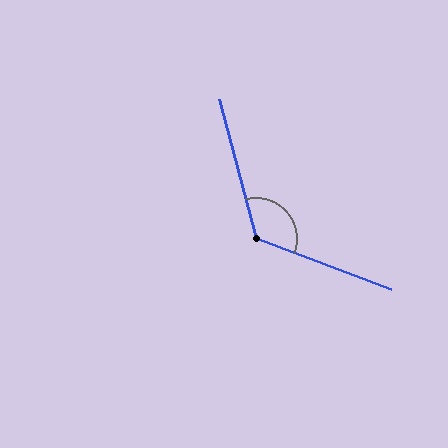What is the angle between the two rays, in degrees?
Approximately 125 degrees.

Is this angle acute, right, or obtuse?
It is obtuse.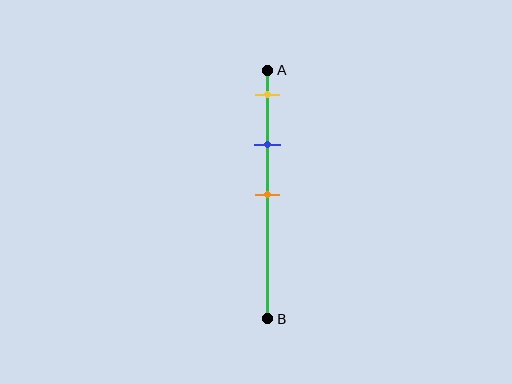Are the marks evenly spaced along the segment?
Yes, the marks are approximately evenly spaced.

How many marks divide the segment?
There are 3 marks dividing the segment.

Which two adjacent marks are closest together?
The yellow and blue marks are the closest adjacent pair.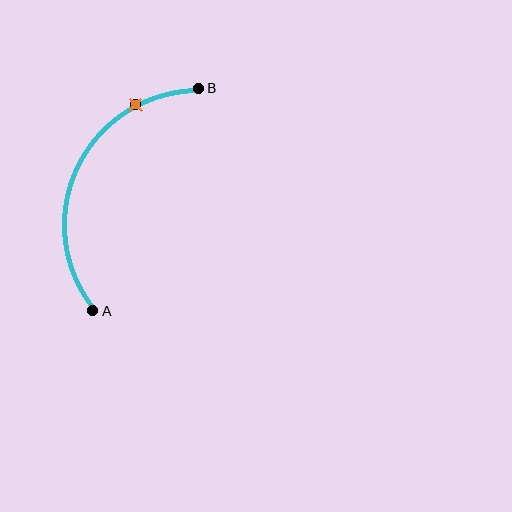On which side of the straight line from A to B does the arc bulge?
The arc bulges to the left of the straight line connecting A and B.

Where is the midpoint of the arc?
The arc midpoint is the point on the curve farthest from the straight line joining A and B. It sits to the left of that line.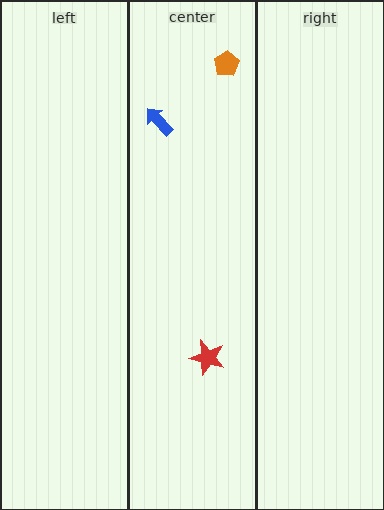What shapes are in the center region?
The blue arrow, the red star, the orange pentagon.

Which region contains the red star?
The center region.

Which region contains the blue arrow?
The center region.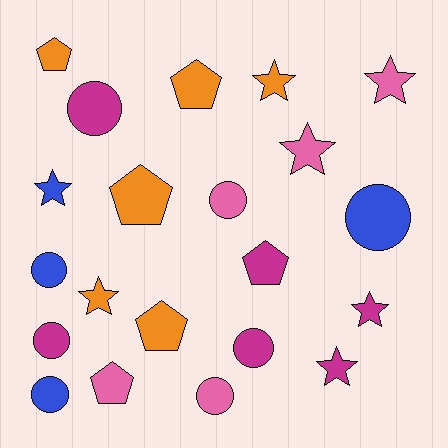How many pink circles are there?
There are 2 pink circles.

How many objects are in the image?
There are 21 objects.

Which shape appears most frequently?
Circle, with 8 objects.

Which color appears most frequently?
Magenta, with 6 objects.